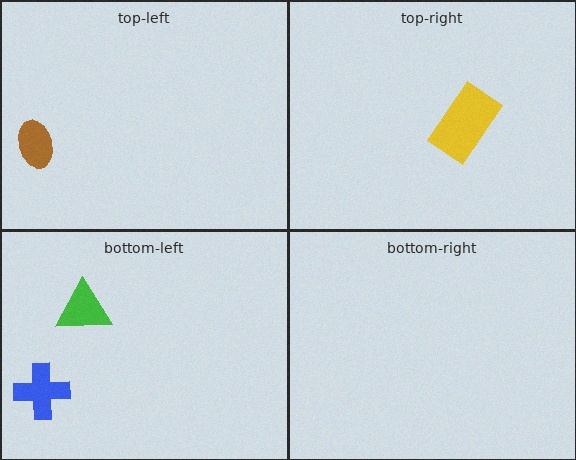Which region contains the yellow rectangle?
The top-right region.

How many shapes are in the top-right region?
1.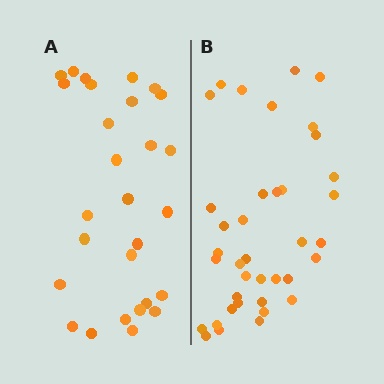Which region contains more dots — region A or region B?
Region B (the right region) has more dots.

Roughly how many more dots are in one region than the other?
Region B has roughly 10 or so more dots than region A.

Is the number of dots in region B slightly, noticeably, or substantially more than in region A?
Region B has noticeably more, but not dramatically so. The ratio is roughly 1.4 to 1.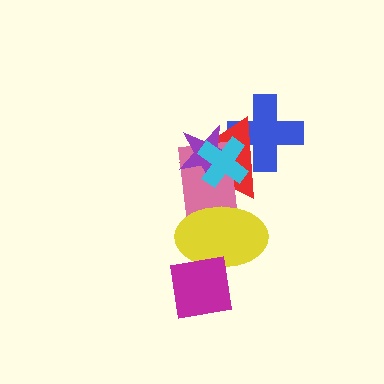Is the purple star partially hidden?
Yes, it is partially covered by another shape.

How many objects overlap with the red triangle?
5 objects overlap with the red triangle.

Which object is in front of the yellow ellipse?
The magenta square is in front of the yellow ellipse.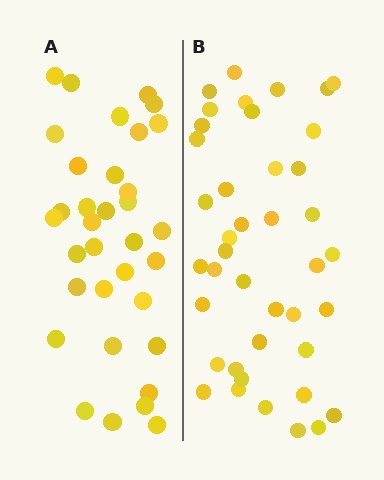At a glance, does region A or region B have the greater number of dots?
Region B (the right region) has more dots.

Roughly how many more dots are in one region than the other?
Region B has roughly 8 or so more dots than region A.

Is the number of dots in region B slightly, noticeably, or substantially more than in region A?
Region B has only slightly more — the two regions are fairly close. The ratio is roughly 1.2 to 1.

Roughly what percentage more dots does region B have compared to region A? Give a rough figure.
About 20% more.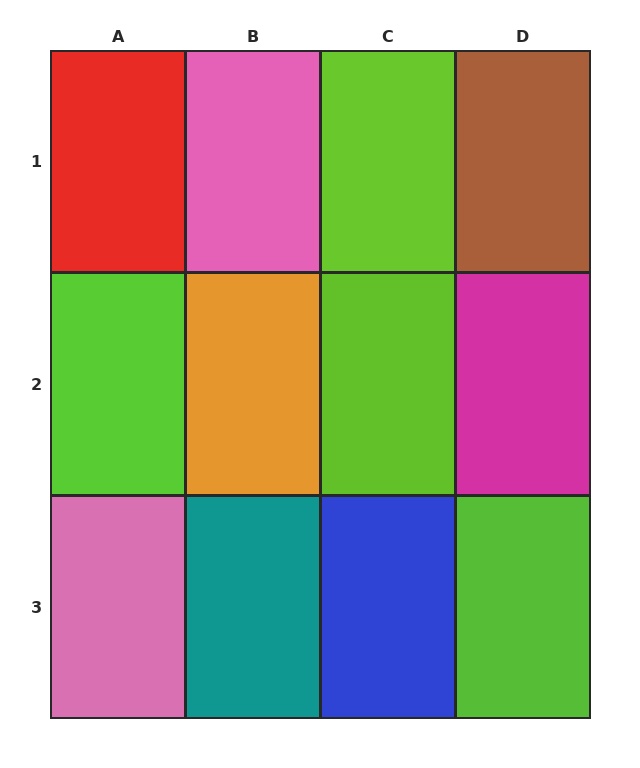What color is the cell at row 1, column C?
Lime.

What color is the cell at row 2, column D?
Magenta.